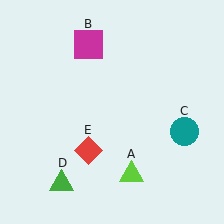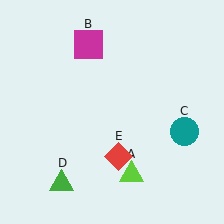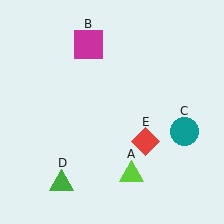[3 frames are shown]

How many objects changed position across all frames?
1 object changed position: red diamond (object E).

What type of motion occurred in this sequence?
The red diamond (object E) rotated counterclockwise around the center of the scene.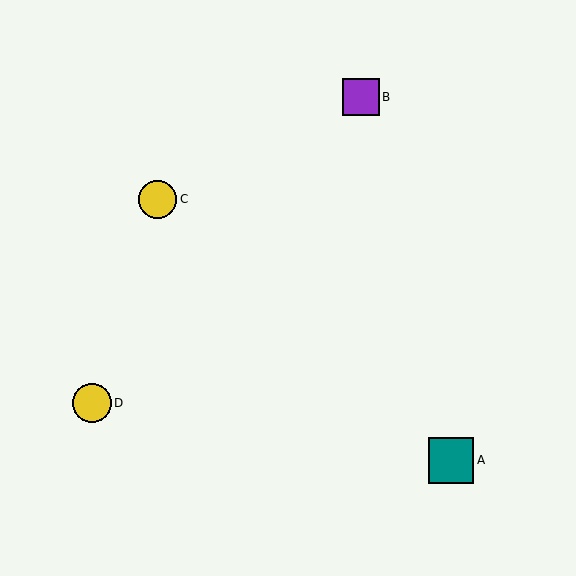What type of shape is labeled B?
Shape B is a purple square.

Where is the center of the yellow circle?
The center of the yellow circle is at (158, 199).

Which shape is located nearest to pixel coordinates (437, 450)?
The teal square (labeled A) at (451, 460) is nearest to that location.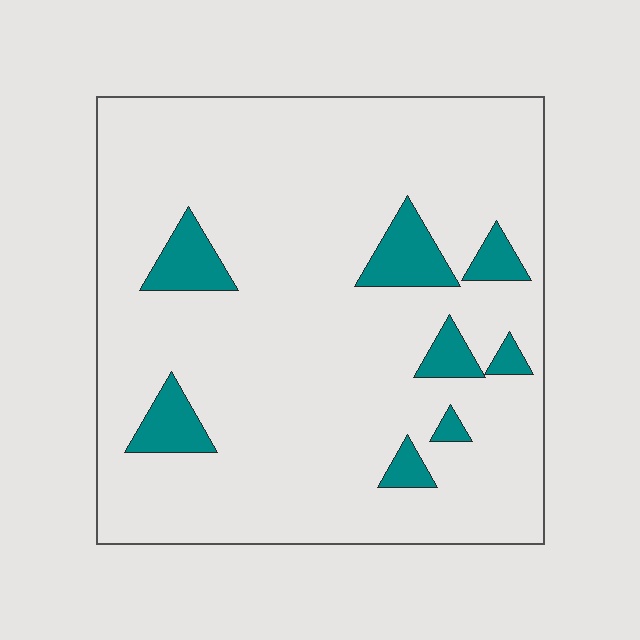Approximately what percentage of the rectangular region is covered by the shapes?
Approximately 10%.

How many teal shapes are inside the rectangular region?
8.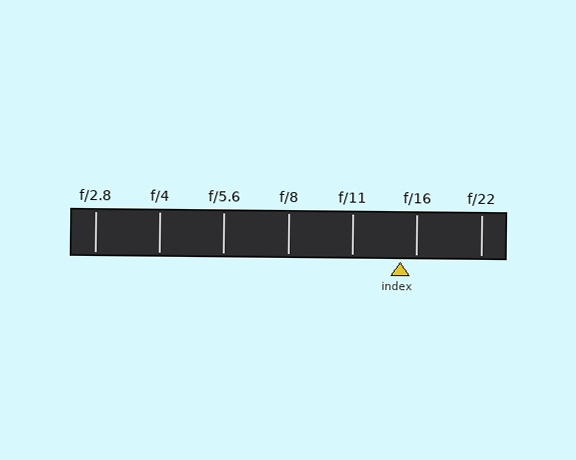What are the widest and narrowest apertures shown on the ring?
The widest aperture shown is f/2.8 and the narrowest is f/22.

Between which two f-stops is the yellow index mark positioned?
The index mark is between f/11 and f/16.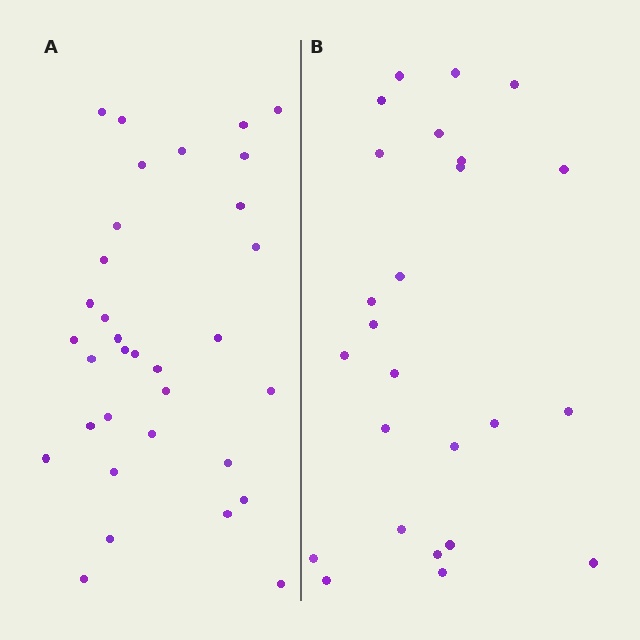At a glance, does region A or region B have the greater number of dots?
Region A (the left region) has more dots.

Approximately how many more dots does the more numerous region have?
Region A has roughly 8 or so more dots than region B.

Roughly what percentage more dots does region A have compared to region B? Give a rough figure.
About 30% more.